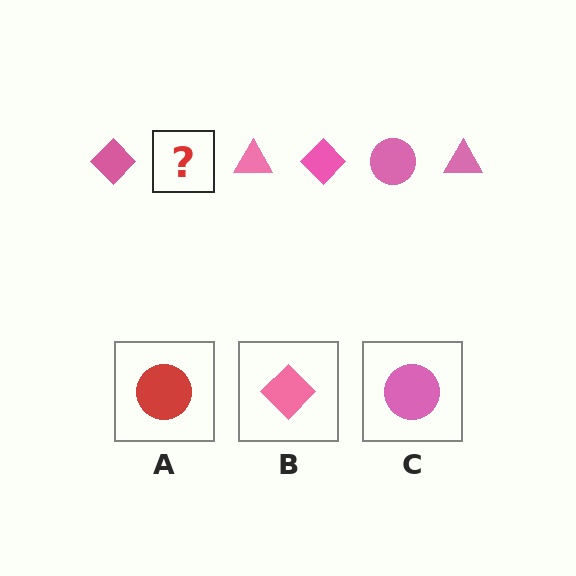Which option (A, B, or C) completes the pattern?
C.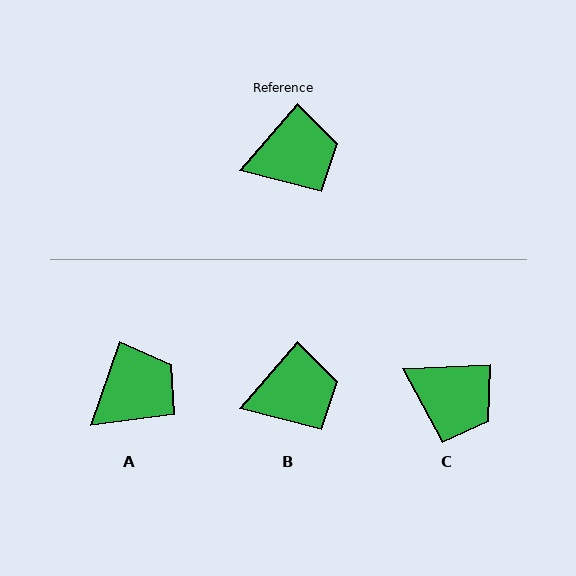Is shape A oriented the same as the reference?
No, it is off by about 22 degrees.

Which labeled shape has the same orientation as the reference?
B.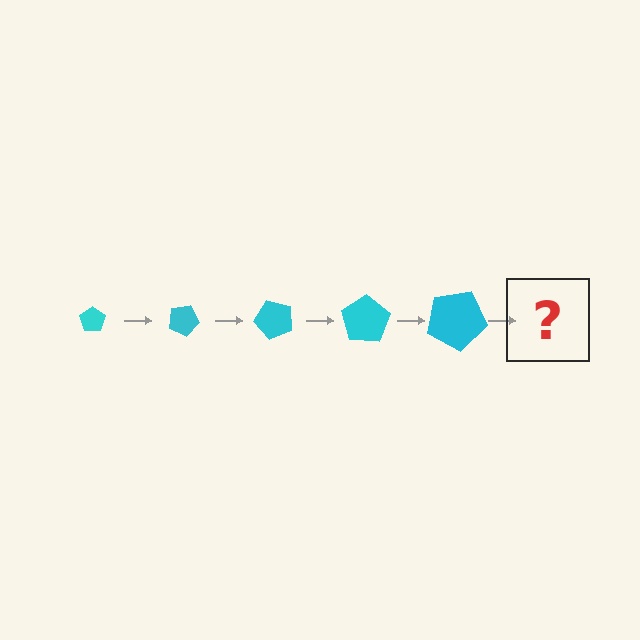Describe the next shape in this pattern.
It should be a pentagon, larger than the previous one and rotated 125 degrees from the start.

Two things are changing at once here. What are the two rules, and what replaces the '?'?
The two rules are that the pentagon grows larger each step and it rotates 25 degrees each step. The '?' should be a pentagon, larger than the previous one and rotated 125 degrees from the start.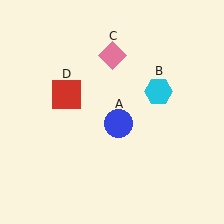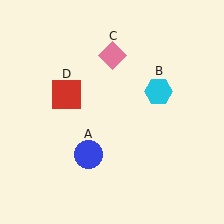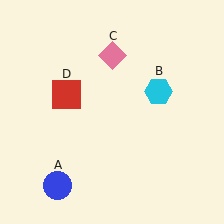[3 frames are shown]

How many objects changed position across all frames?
1 object changed position: blue circle (object A).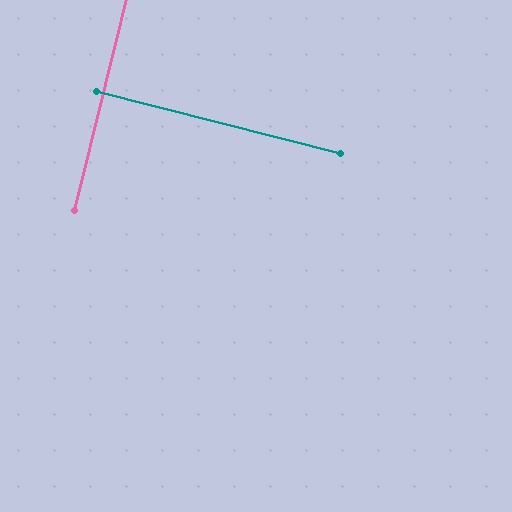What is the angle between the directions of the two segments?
Approximately 89 degrees.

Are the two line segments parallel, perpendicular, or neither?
Perpendicular — they meet at approximately 89°.